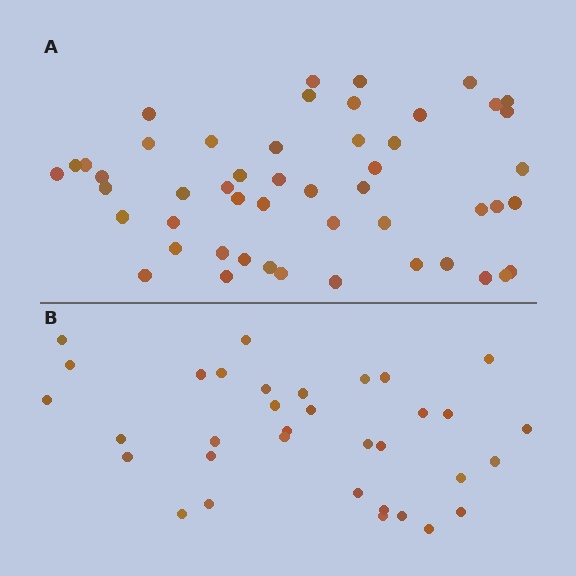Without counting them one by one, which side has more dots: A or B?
Region A (the top region) has more dots.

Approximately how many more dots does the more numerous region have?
Region A has approximately 15 more dots than region B.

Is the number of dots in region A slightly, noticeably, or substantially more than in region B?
Region A has substantially more. The ratio is roughly 1.5 to 1.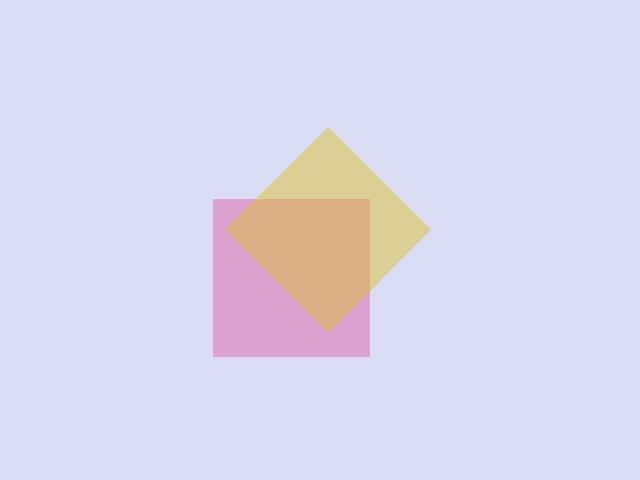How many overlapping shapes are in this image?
There are 2 overlapping shapes in the image.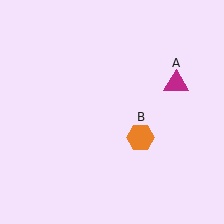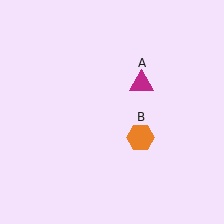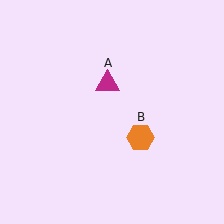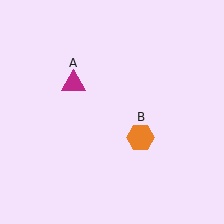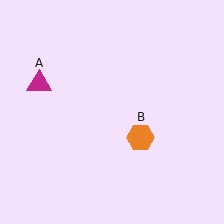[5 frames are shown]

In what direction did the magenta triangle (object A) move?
The magenta triangle (object A) moved left.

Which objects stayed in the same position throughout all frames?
Orange hexagon (object B) remained stationary.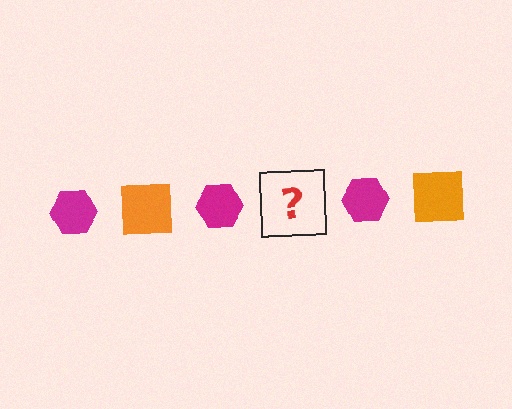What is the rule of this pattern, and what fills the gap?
The rule is that the pattern alternates between magenta hexagon and orange square. The gap should be filled with an orange square.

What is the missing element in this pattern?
The missing element is an orange square.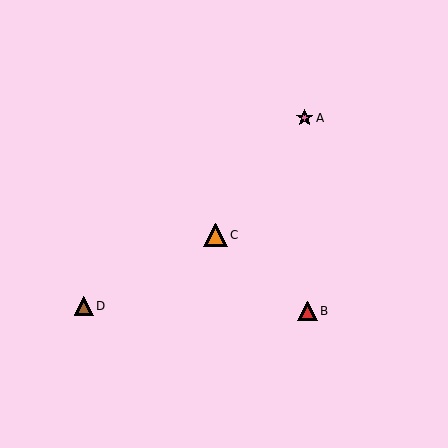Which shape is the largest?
The orange triangle (labeled C) is the largest.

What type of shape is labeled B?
Shape B is a red triangle.